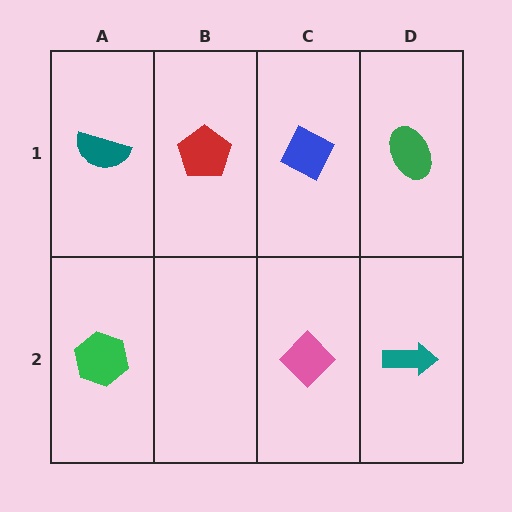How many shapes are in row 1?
4 shapes.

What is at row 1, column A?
A teal semicircle.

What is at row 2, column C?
A pink diamond.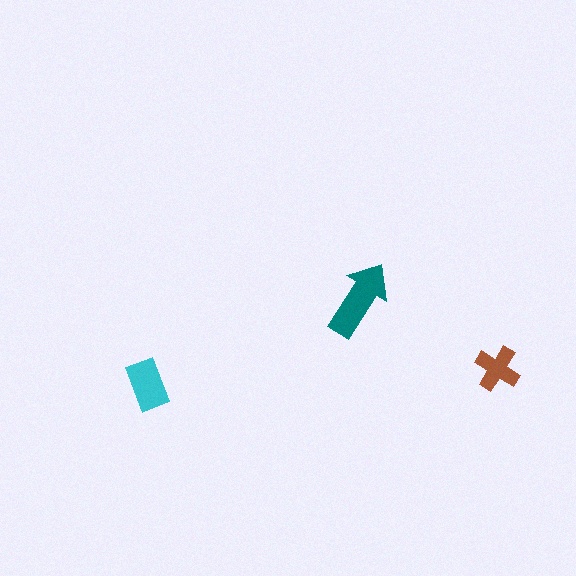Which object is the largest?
The teal arrow.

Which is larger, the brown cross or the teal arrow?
The teal arrow.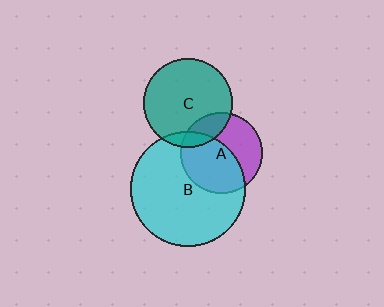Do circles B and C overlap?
Yes.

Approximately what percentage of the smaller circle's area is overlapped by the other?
Approximately 10%.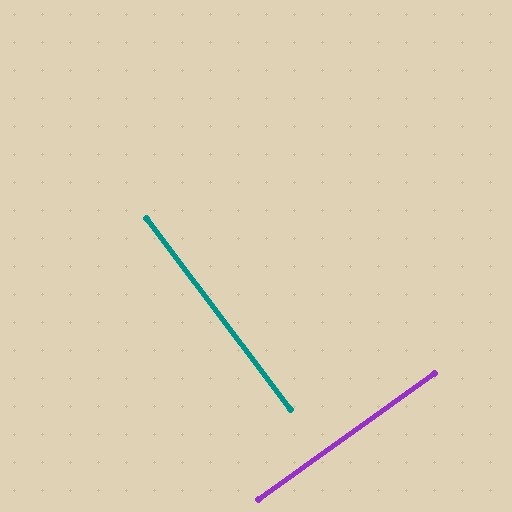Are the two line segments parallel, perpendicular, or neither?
Perpendicular — they meet at approximately 89°.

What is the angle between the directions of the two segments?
Approximately 89 degrees.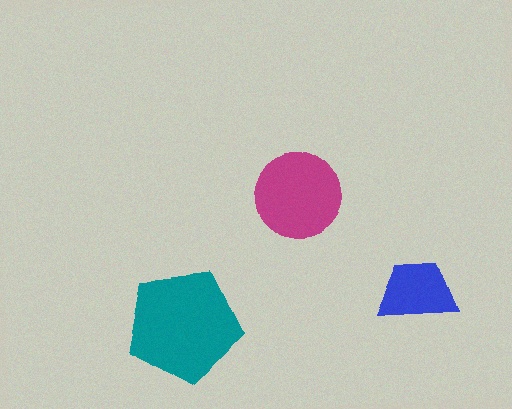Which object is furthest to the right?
The blue trapezoid is rightmost.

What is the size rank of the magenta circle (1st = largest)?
2nd.